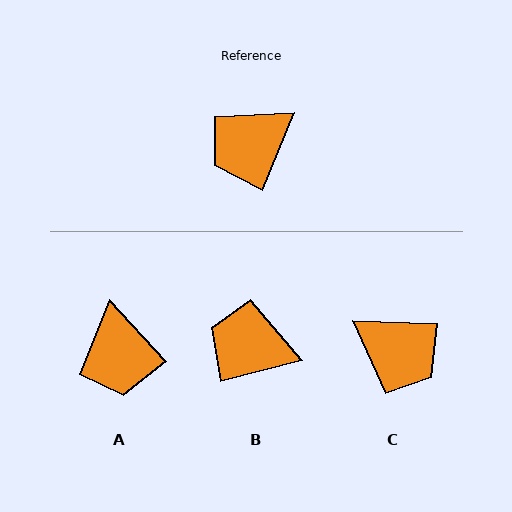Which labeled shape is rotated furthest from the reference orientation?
C, about 111 degrees away.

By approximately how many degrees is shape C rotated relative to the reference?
Approximately 111 degrees counter-clockwise.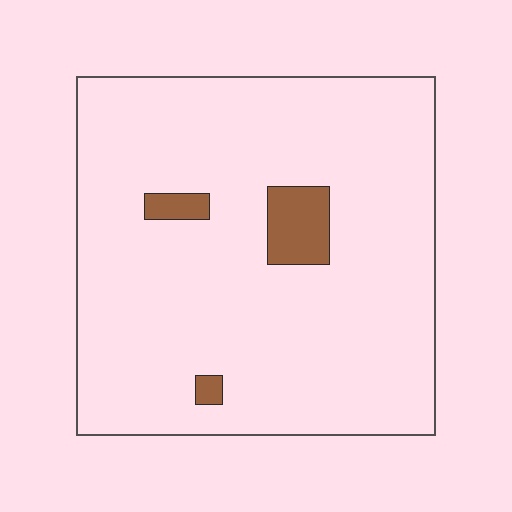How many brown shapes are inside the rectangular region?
3.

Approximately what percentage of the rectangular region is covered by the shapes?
Approximately 5%.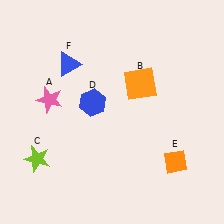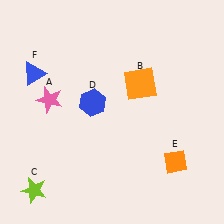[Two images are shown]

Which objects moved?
The objects that moved are: the lime star (C), the blue triangle (F).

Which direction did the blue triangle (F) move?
The blue triangle (F) moved left.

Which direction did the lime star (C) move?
The lime star (C) moved down.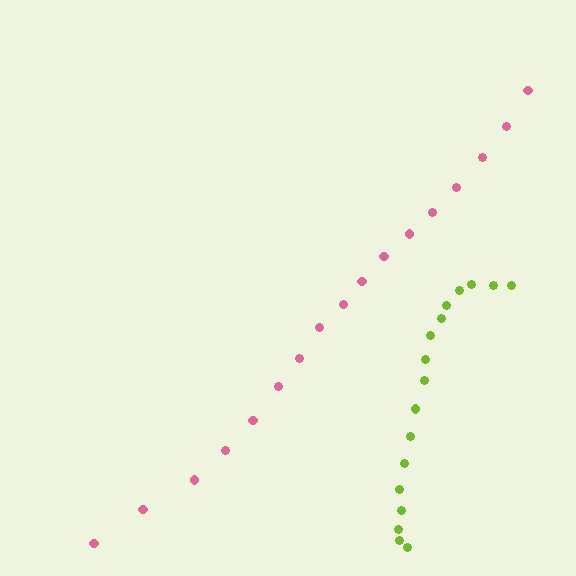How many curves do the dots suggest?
There are 2 distinct paths.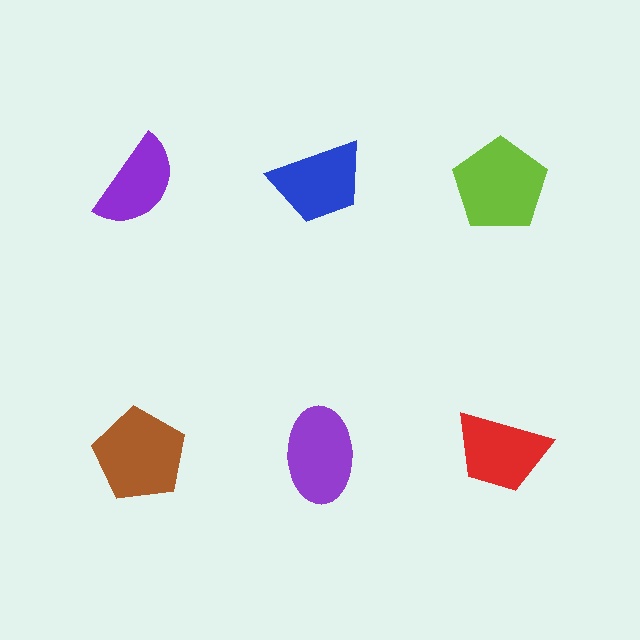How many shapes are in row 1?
3 shapes.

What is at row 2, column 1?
A brown pentagon.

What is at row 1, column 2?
A blue trapezoid.